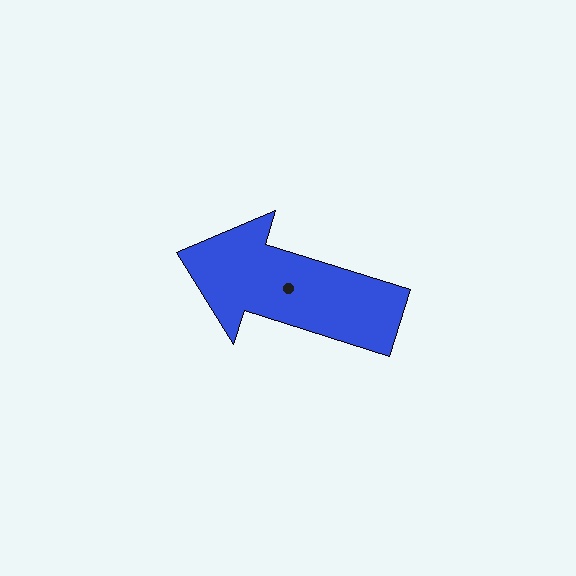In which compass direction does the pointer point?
West.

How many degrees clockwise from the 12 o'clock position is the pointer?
Approximately 287 degrees.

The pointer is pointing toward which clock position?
Roughly 10 o'clock.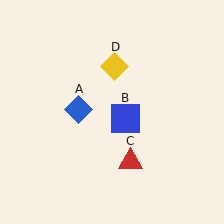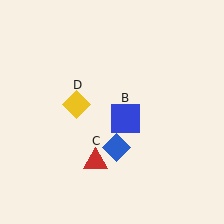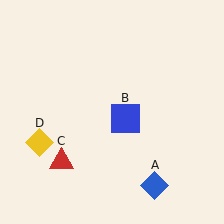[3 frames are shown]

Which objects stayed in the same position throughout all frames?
Blue square (object B) remained stationary.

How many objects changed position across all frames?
3 objects changed position: blue diamond (object A), red triangle (object C), yellow diamond (object D).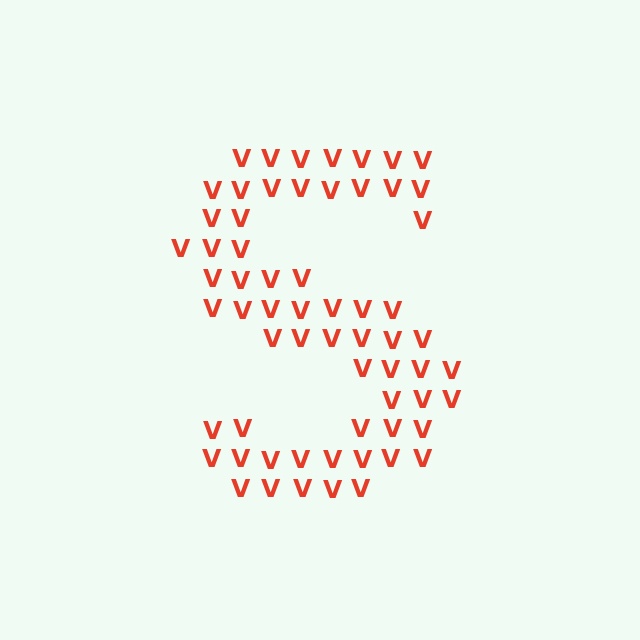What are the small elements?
The small elements are letter V's.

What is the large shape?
The large shape is the letter S.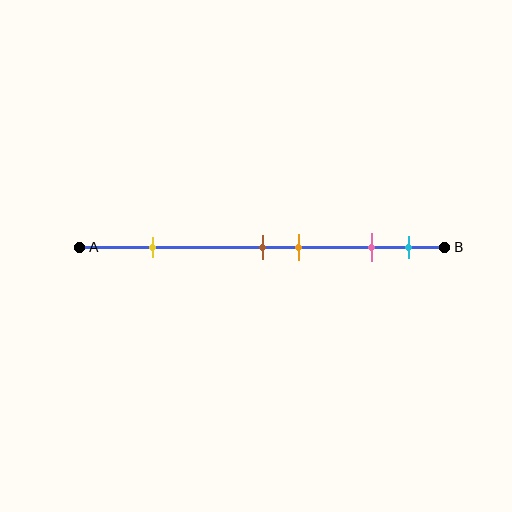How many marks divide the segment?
There are 5 marks dividing the segment.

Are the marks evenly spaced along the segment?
No, the marks are not evenly spaced.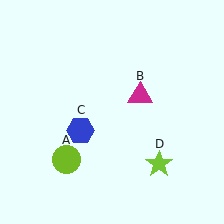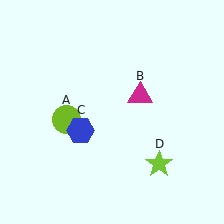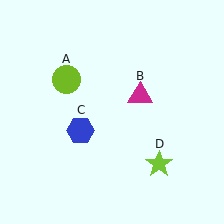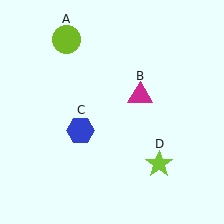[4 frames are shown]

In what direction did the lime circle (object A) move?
The lime circle (object A) moved up.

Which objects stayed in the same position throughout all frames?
Magenta triangle (object B) and blue hexagon (object C) and lime star (object D) remained stationary.